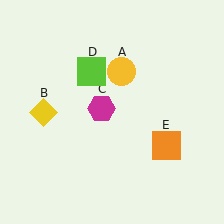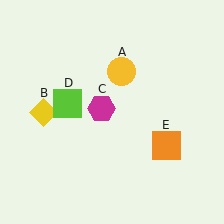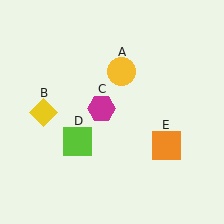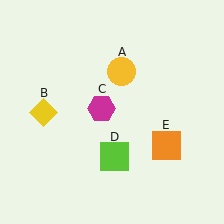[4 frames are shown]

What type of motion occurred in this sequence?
The lime square (object D) rotated counterclockwise around the center of the scene.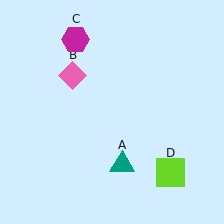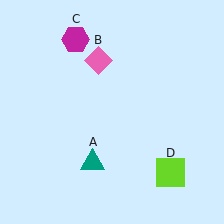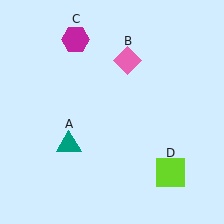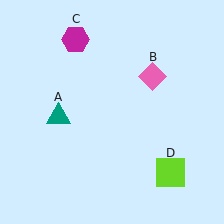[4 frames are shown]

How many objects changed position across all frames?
2 objects changed position: teal triangle (object A), pink diamond (object B).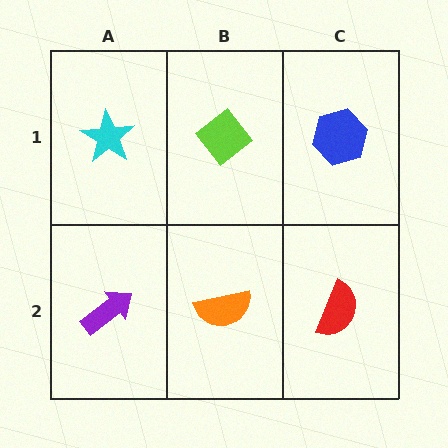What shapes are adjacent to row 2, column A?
A cyan star (row 1, column A), an orange semicircle (row 2, column B).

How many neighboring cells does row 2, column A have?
2.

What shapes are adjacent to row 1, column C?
A red semicircle (row 2, column C), a lime diamond (row 1, column B).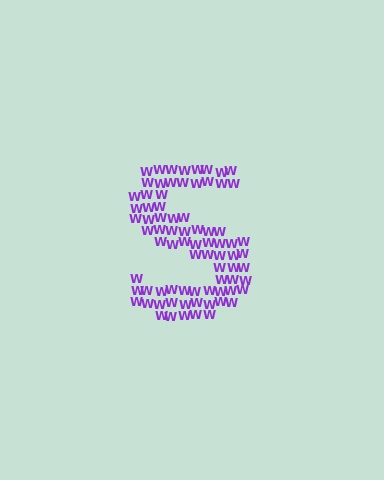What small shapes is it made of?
It is made of small letter W's.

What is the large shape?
The large shape is the letter S.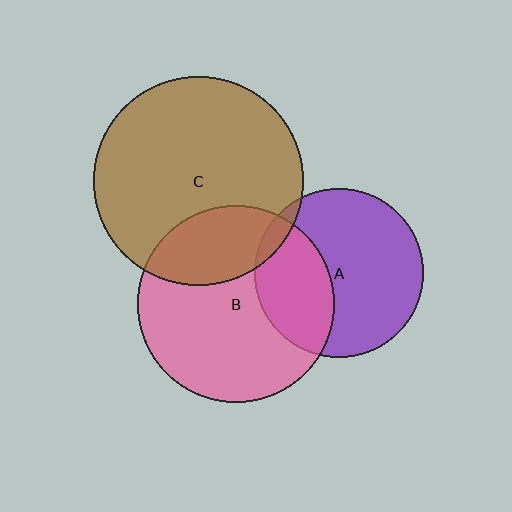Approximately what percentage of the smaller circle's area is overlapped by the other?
Approximately 5%.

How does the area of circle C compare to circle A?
Approximately 1.5 times.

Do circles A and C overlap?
Yes.